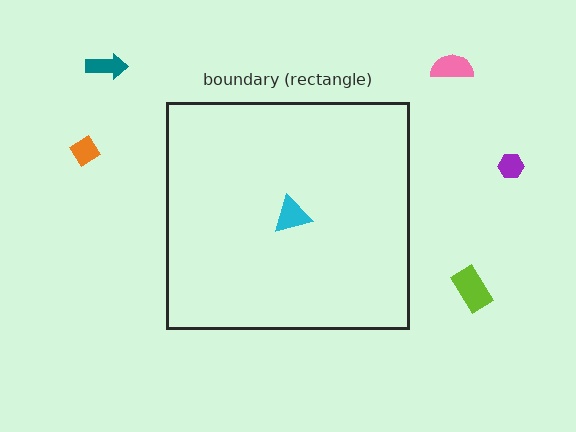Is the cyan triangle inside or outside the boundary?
Inside.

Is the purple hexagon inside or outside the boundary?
Outside.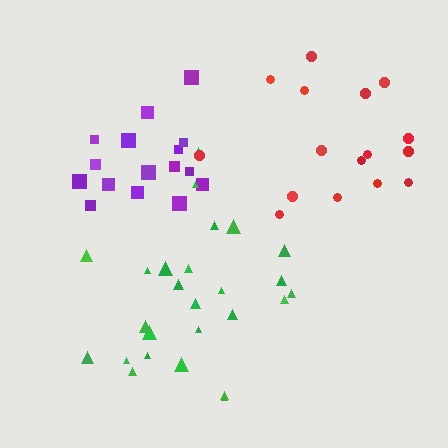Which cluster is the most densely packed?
Purple.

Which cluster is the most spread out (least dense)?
Red.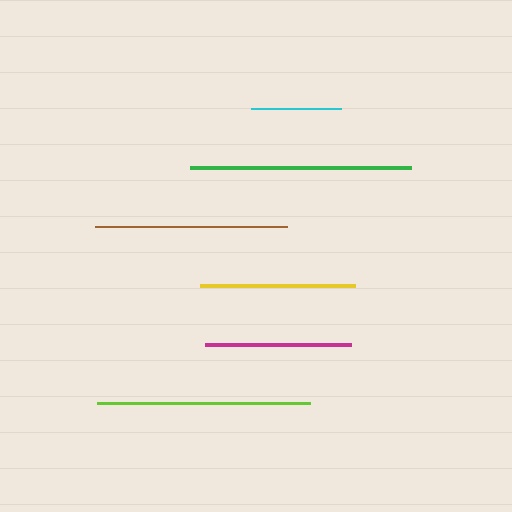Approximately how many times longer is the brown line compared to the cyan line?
The brown line is approximately 2.1 times the length of the cyan line.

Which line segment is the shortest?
The cyan line is the shortest at approximately 90 pixels.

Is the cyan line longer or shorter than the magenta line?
The magenta line is longer than the cyan line.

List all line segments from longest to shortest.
From longest to shortest: green, lime, brown, yellow, magenta, cyan.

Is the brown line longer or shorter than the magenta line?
The brown line is longer than the magenta line.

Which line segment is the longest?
The green line is the longest at approximately 221 pixels.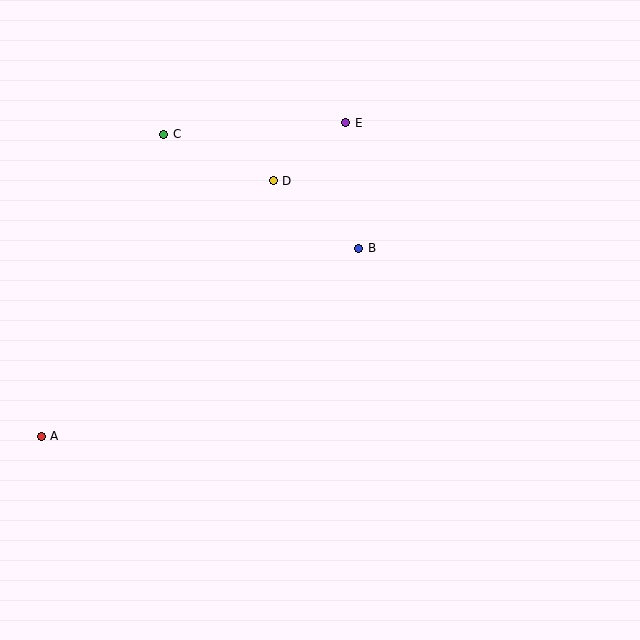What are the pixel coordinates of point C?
Point C is at (164, 134).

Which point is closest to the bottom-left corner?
Point A is closest to the bottom-left corner.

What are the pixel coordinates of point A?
Point A is at (41, 436).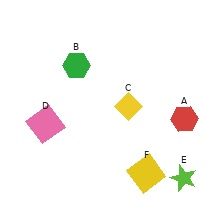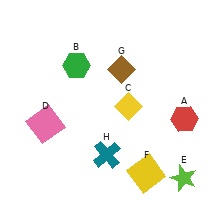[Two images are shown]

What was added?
A brown diamond (G), a teal cross (H) were added in Image 2.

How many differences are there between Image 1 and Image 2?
There are 2 differences between the two images.